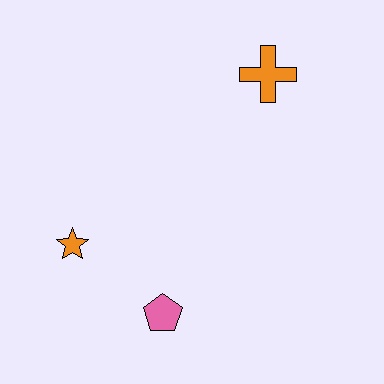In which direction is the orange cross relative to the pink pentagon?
The orange cross is above the pink pentagon.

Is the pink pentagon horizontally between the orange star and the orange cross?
Yes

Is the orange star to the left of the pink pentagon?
Yes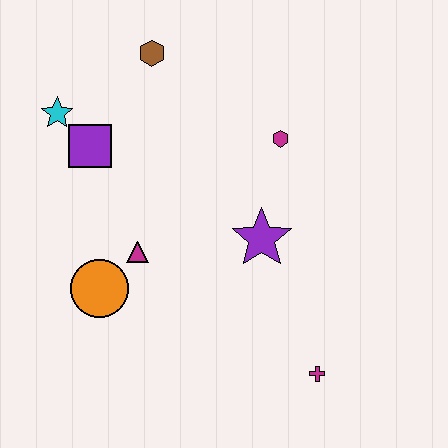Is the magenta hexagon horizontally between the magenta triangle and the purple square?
No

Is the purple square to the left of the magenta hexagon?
Yes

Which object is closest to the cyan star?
The purple square is closest to the cyan star.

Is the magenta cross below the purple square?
Yes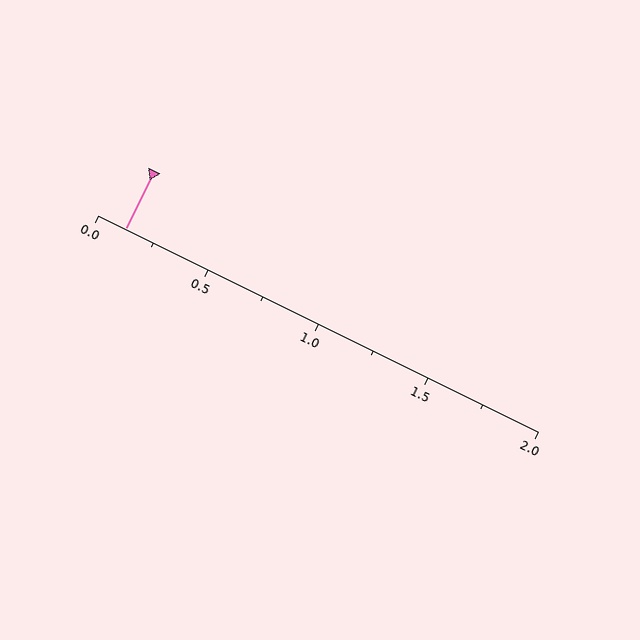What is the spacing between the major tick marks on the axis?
The major ticks are spaced 0.5 apart.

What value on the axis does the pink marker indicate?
The marker indicates approximately 0.12.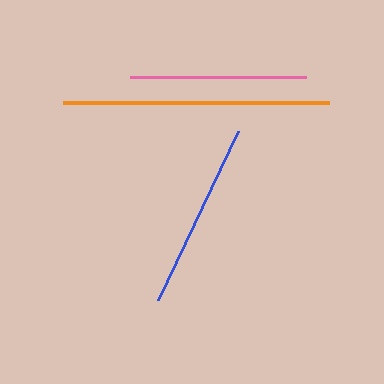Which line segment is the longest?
The orange line is the longest at approximately 266 pixels.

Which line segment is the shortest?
The pink line is the shortest at approximately 177 pixels.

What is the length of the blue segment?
The blue segment is approximately 188 pixels long.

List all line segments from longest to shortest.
From longest to shortest: orange, blue, pink.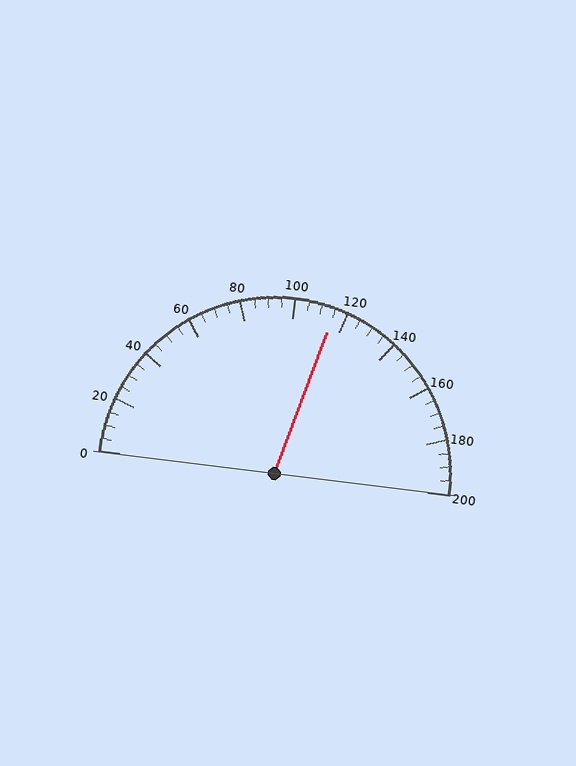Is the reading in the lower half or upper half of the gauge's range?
The reading is in the upper half of the range (0 to 200).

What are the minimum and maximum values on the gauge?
The gauge ranges from 0 to 200.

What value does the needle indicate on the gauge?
The needle indicates approximately 115.